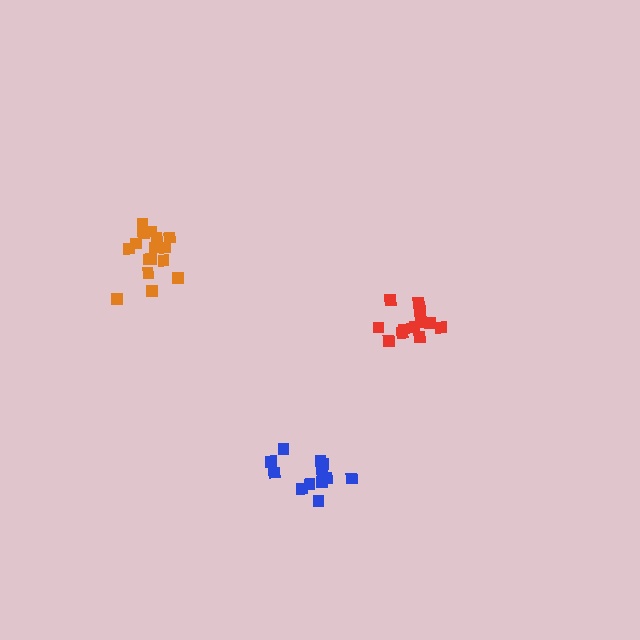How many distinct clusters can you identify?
There are 3 distinct clusters.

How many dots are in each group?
Group 1: 12 dots, Group 2: 16 dots, Group 3: 12 dots (40 total).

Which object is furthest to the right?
The red cluster is rightmost.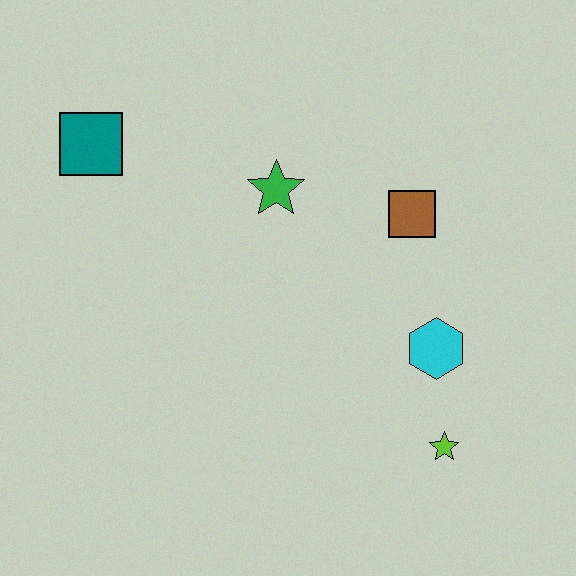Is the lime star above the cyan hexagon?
No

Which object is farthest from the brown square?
The teal square is farthest from the brown square.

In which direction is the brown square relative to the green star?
The brown square is to the right of the green star.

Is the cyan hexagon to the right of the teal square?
Yes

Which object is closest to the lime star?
The cyan hexagon is closest to the lime star.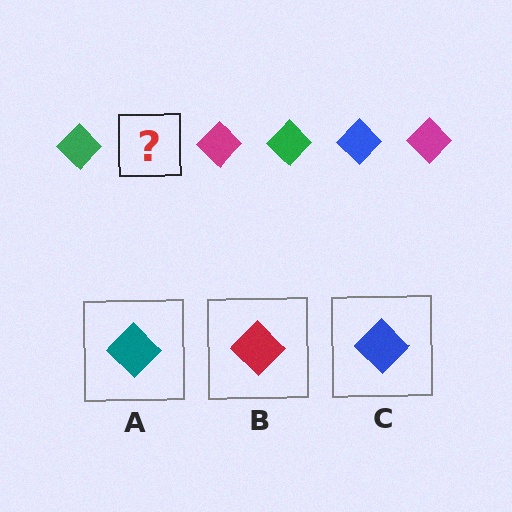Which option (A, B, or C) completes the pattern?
C.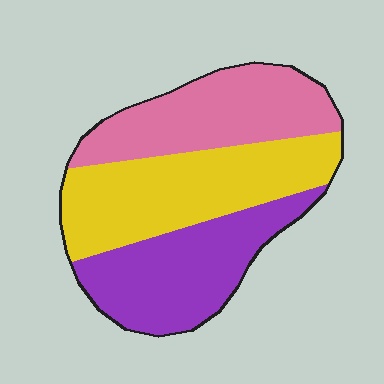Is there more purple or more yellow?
Yellow.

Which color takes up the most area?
Yellow, at roughly 40%.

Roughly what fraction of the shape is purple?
Purple covers about 30% of the shape.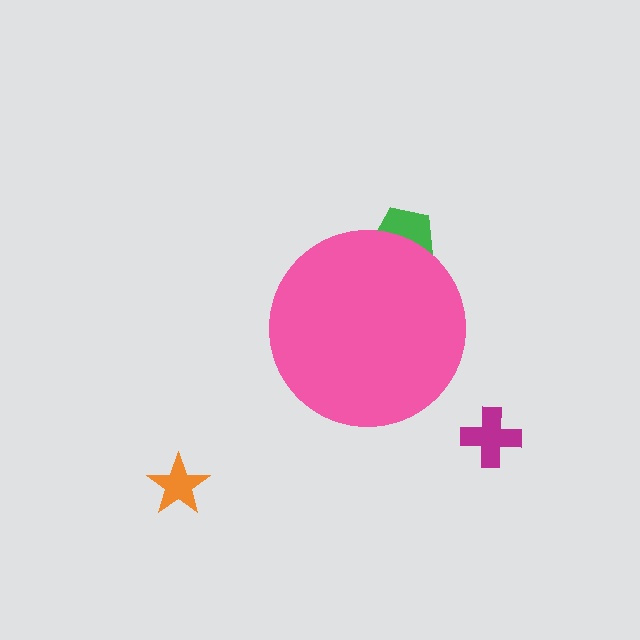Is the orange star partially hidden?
No, the orange star is fully visible.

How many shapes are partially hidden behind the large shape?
2 shapes are partially hidden.